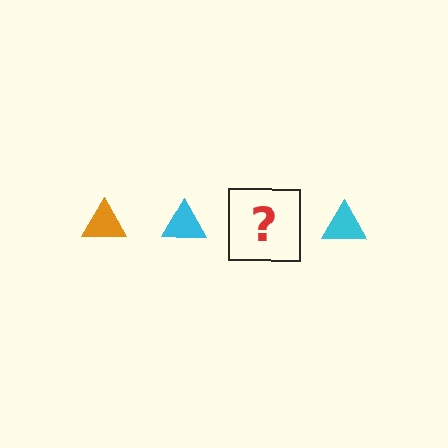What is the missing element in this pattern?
The missing element is an orange triangle.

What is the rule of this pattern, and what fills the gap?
The rule is that the pattern cycles through orange, cyan triangles. The gap should be filled with an orange triangle.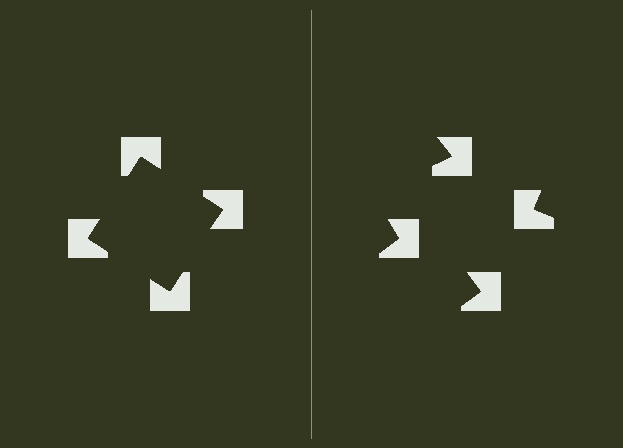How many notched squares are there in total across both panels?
8 — 4 on each side.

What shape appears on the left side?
An illusory square.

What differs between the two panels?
The notched squares are positioned identically on both sides; only the wedge orientations differ. On the left they align to a square; on the right they are misaligned.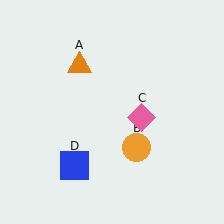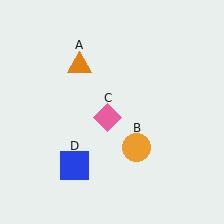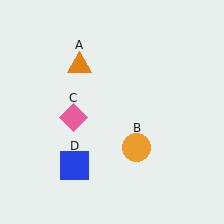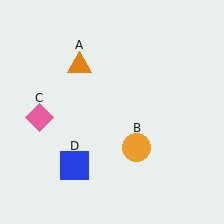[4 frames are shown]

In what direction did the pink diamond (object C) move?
The pink diamond (object C) moved left.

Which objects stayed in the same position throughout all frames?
Orange triangle (object A) and orange circle (object B) and blue square (object D) remained stationary.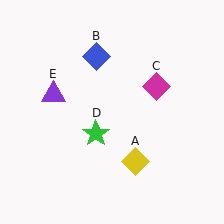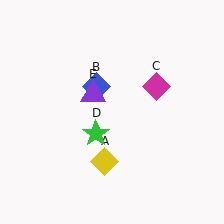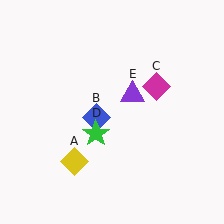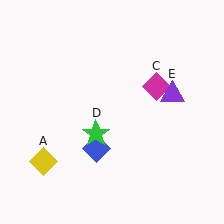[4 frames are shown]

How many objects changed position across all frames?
3 objects changed position: yellow diamond (object A), blue diamond (object B), purple triangle (object E).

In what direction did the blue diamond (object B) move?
The blue diamond (object B) moved down.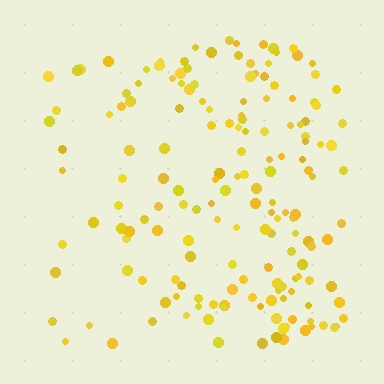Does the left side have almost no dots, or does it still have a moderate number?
Still a moderate number, just noticeably fewer than the right.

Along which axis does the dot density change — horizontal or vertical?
Horizontal.